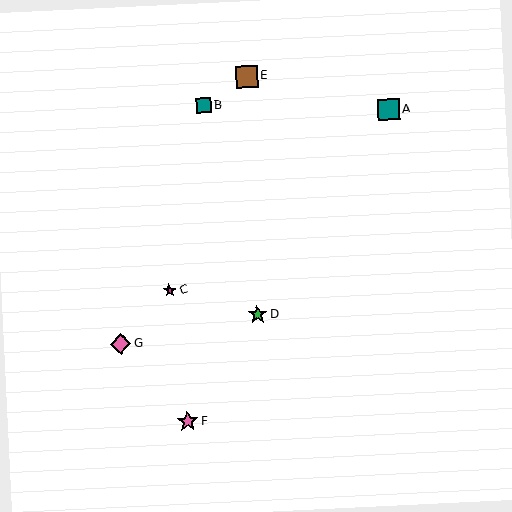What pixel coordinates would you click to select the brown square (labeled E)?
Click at (247, 76) to select the brown square E.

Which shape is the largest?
The brown square (labeled E) is the largest.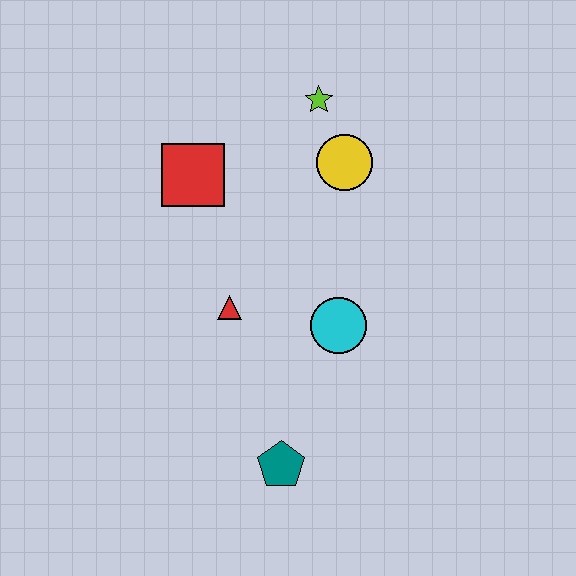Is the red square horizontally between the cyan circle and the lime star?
No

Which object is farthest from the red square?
The teal pentagon is farthest from the red square.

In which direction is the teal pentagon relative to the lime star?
The teal pentagon is below the lime star.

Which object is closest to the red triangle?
The cyan circle is closest to the red triangle.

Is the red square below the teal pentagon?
No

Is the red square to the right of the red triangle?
No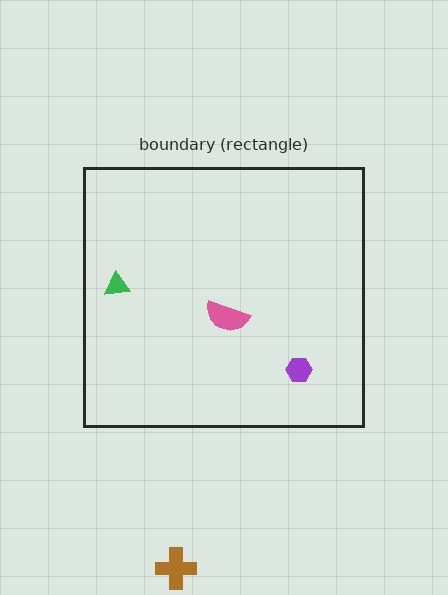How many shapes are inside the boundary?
3 inside, 1 outside.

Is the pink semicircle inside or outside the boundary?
Inside.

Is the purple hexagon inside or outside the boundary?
Inside.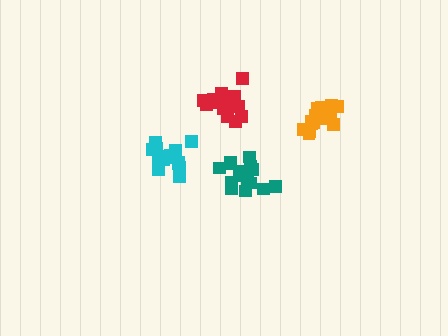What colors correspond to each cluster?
The clusters are colored: orange, red, cyan, teal.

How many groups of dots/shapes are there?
There are 4 groups.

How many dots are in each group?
Group 1: 19 dots, Group 2: 19 dots, Group 3: 17 dots, Group 4: 16 dots (71 total).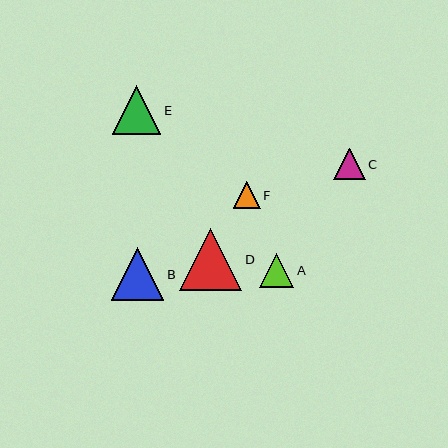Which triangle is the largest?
Triangle D is the largest with a size of approximately 62 pixels.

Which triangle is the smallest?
Triangle F is the smallest with a size of approximately 27 pixels.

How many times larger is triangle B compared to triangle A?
Triangle B is approximately 1.5 times the size of triangle A.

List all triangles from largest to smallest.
From largest to smallest: D, B, E, A, C, F.